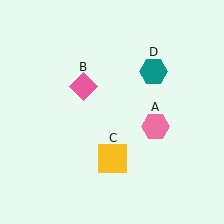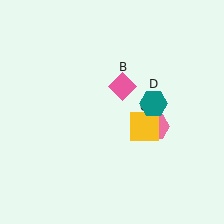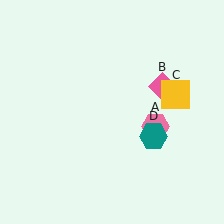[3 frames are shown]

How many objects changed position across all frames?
3 objects changed position: pink diamond (object B), yellow square (object C), teal hexagon (object D).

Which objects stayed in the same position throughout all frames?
Pink hexagon (object A) remained stationary.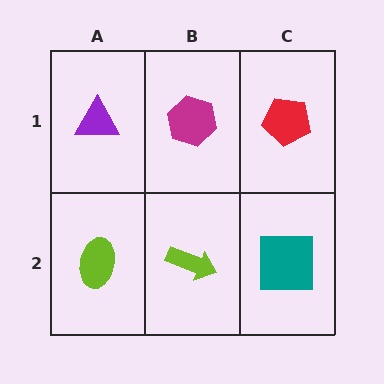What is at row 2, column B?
A lime arrow.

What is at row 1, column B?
A magenta hexagon.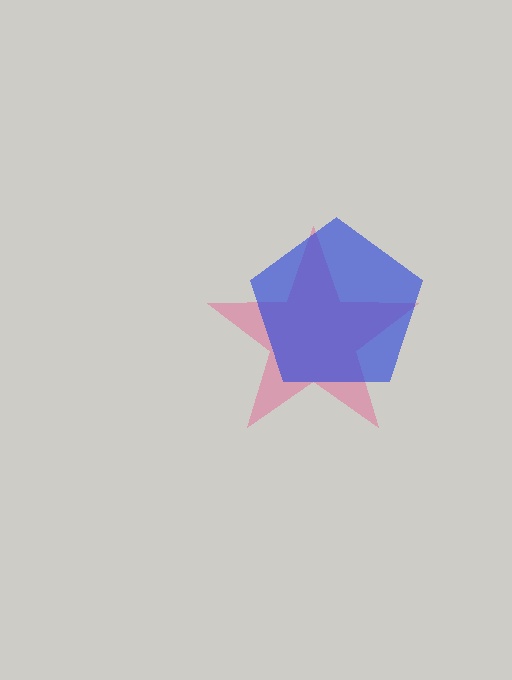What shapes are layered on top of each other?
The layered shapes are: a pink star, a blue pentagon.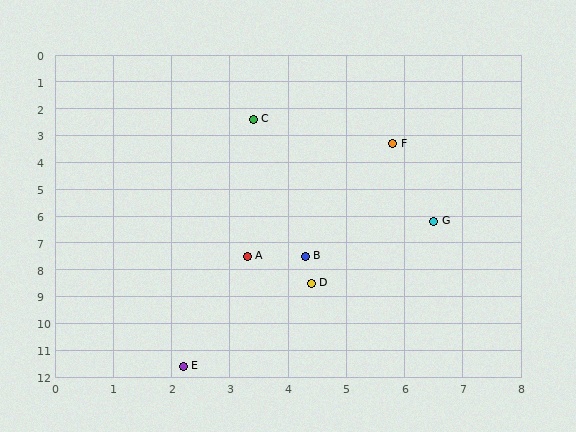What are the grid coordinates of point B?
Point B is at approximately (4.3, 7.5).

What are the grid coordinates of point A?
Point A is at approximately (3.3, 7.5).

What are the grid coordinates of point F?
Point F is at approximately (5.8, 3.3).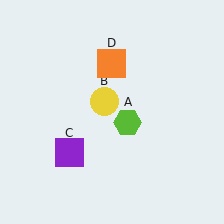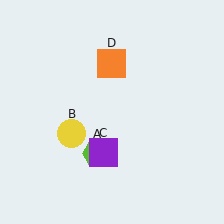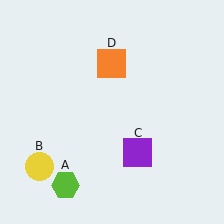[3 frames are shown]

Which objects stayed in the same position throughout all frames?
Orange square (object D) remained stationary.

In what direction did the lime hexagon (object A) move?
The lime hexagon (object A) moved down and to the left.